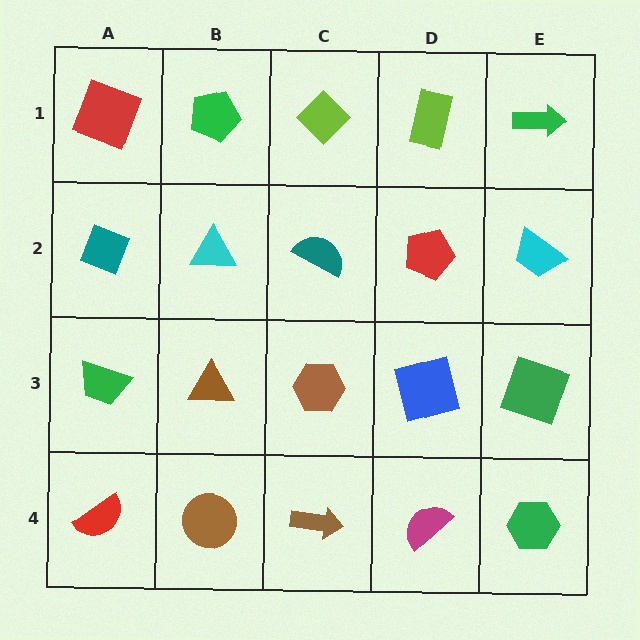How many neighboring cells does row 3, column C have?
4.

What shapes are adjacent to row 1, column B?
A cyan triangle (row 2, column B), a red square (row 1, column A), a lime diamond (row 1, column C).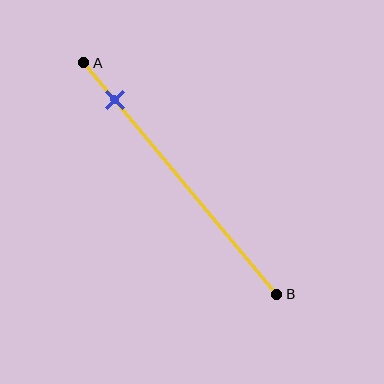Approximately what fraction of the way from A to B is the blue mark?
The blue mark is approximately 15% of the way from A to B.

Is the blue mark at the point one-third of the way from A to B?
No, the mark is at about 15% from A, not at the 33% one-third point.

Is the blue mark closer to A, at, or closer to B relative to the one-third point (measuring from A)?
The blue mark is closer to point A than the one-third point of segment AB.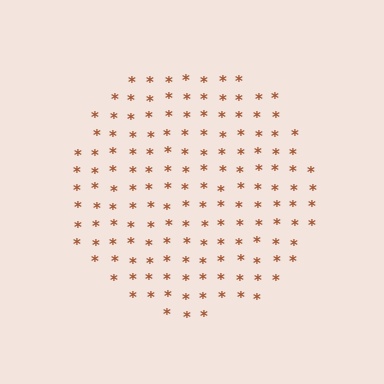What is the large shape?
The large shape is a circle.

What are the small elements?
The small elements are asterisks.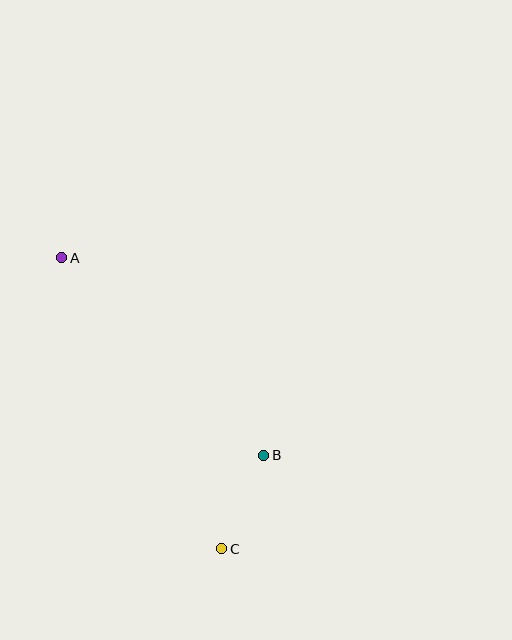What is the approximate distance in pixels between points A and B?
The distance between A and B is approximately 283 pixels.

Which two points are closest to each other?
Points B and C are closest to each other.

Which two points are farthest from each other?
Points A and C are farthest from each other.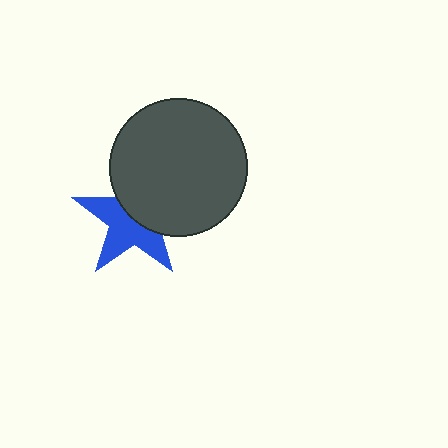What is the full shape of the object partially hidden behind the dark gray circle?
The partially hidden object is a blue star.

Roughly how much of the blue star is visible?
About half of it is visible (roughly 55%).